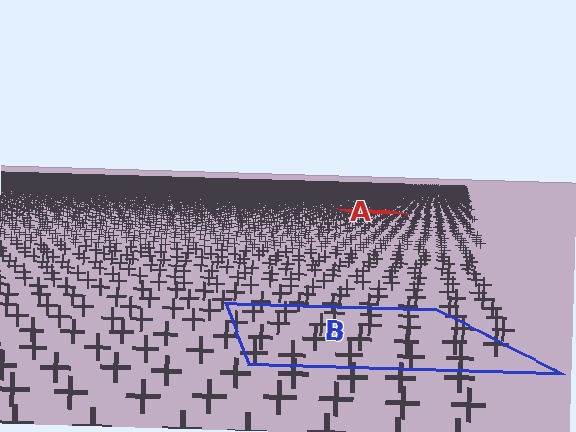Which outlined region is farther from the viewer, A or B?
Region A is farther from the viewer — the texture elements inside it appear smaller and more densely packed.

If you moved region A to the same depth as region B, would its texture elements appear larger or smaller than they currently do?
They would appear larger. At a closer depth, the same texture elements are projected at a bigger on-screen size.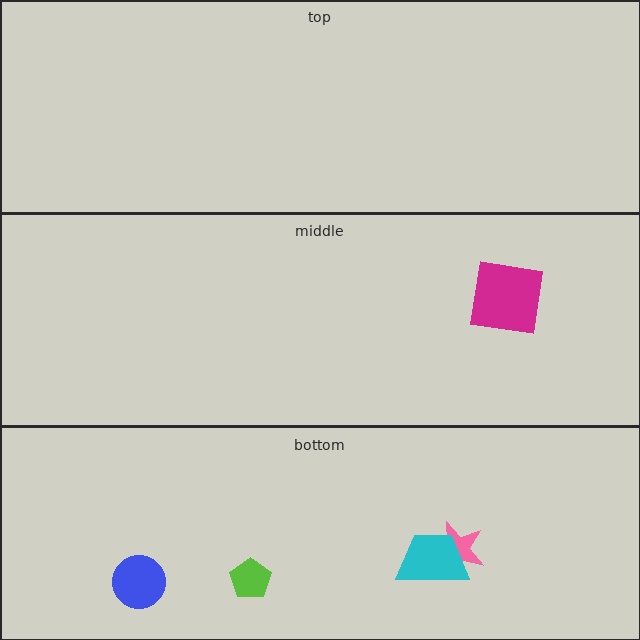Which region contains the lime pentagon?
The bottom region.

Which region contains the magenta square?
The middle region.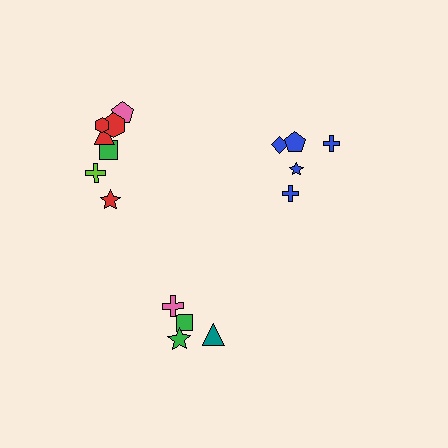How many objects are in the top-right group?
There are 5 objects.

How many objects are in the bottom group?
There are 4 objects.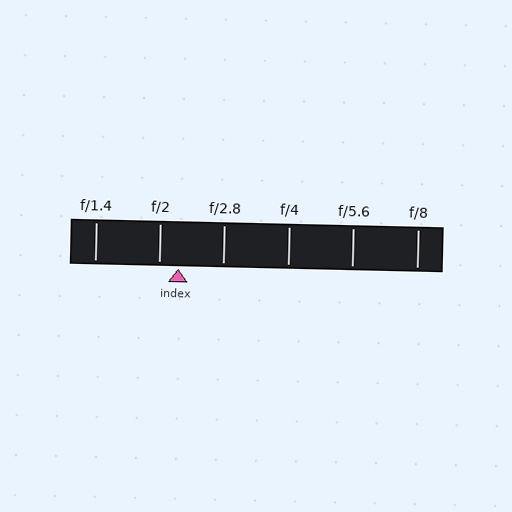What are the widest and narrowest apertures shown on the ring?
The widest aperture shown is f/1.4 and the narrowest is f/8.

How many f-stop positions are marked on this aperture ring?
There are 6 f-stop positions marked.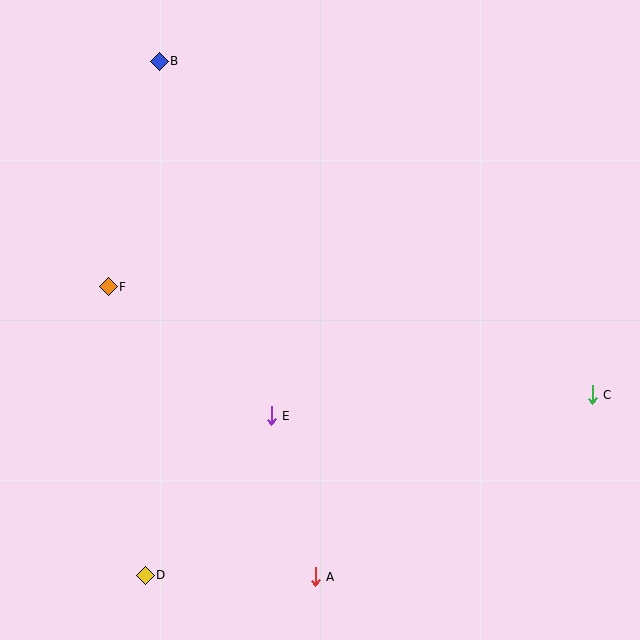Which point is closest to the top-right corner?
Point C is closest to the top-right corner.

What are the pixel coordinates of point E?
Point E is at (271, 416).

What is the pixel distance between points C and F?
The distance between C and F is 496 pixels.